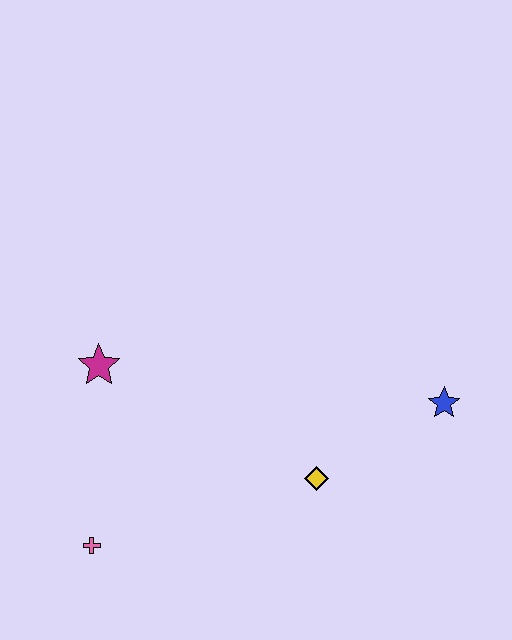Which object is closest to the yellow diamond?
The blue star is closest to the yellow diamond.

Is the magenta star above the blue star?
Yes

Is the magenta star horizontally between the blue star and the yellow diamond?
No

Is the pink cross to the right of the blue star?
No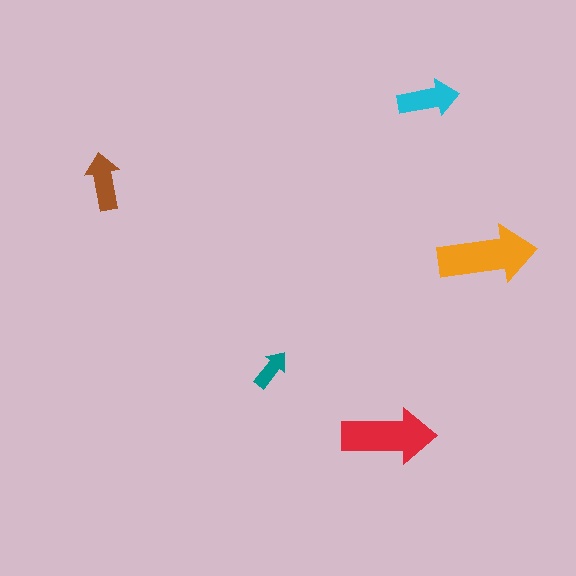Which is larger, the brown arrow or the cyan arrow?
The cyan one.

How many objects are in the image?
There are 5 objects in the image.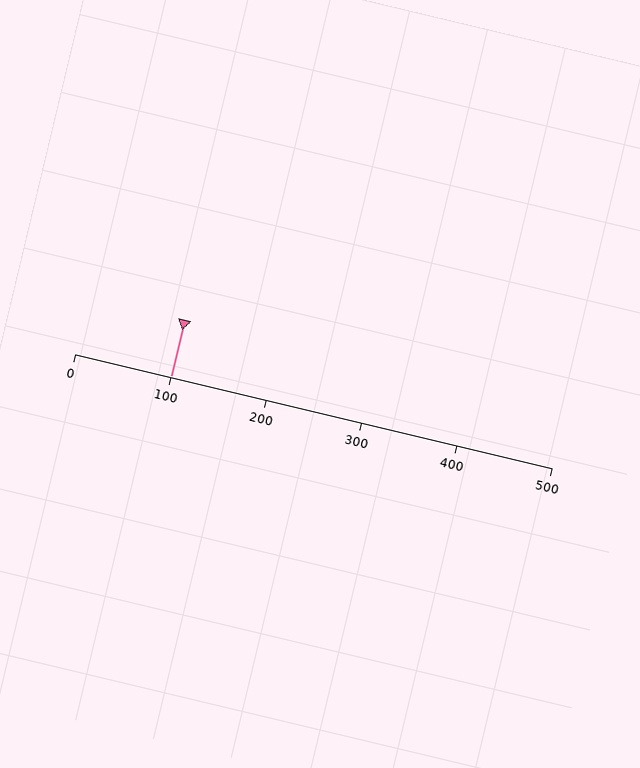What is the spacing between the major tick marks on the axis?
The major ticks are spaced 100 apart.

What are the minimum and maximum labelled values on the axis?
The axis runs from 0 to 500.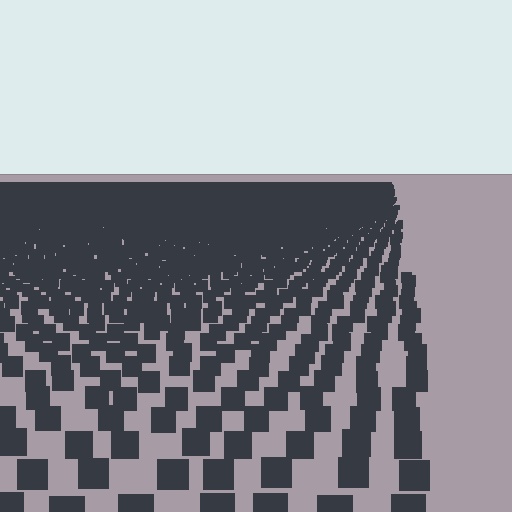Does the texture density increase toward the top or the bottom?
Density increases toward the top.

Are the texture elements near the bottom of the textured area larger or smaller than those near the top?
Larger. Near the bottom, elements are closer to the viewer and appear at a bigger on-screen size.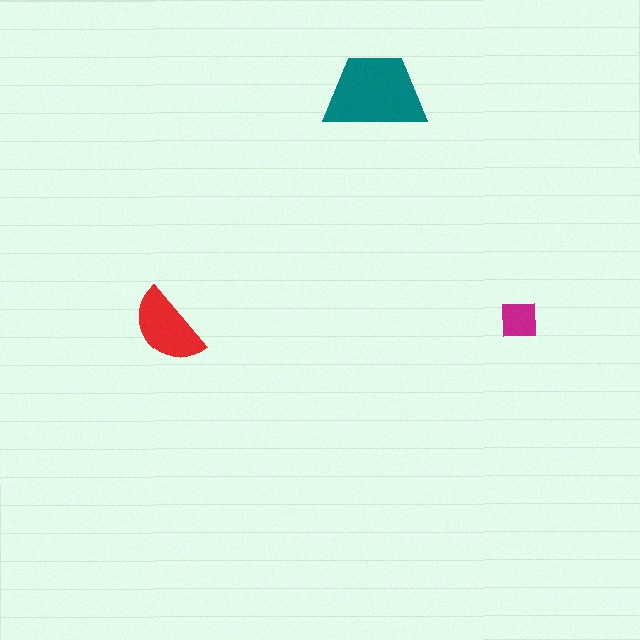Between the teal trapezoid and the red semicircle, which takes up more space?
The teal trapezoid.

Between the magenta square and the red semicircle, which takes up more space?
The red semicircle.